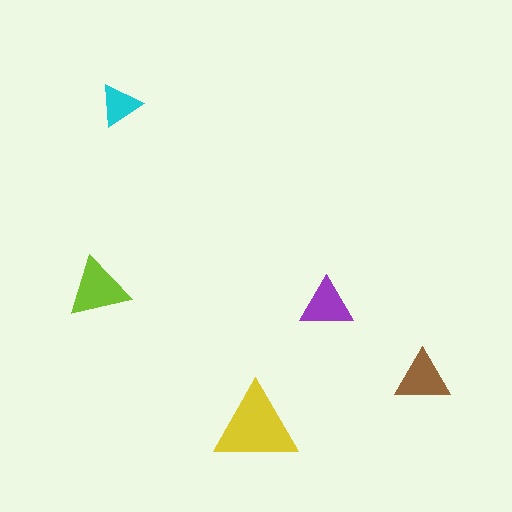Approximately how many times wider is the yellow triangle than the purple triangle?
About 1.5 times wider.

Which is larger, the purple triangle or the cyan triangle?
The purple one.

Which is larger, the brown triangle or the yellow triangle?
The yellow one.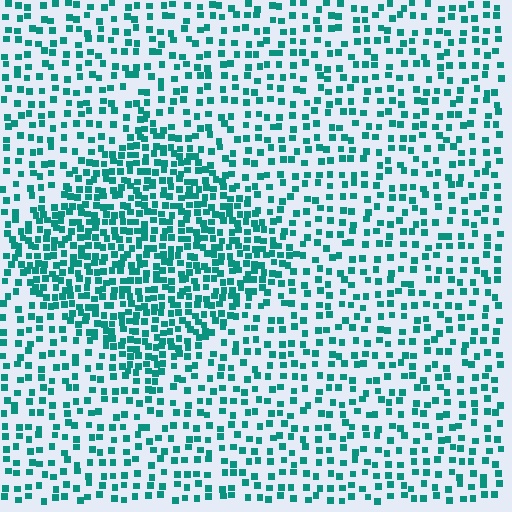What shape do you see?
I see a diamond.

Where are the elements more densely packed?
The elements are more densely packed inside the diamond boundary.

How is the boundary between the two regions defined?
The boundary is defined by a change in element density (approximately 2.1x ratio). All elements are the same color, size, and shape.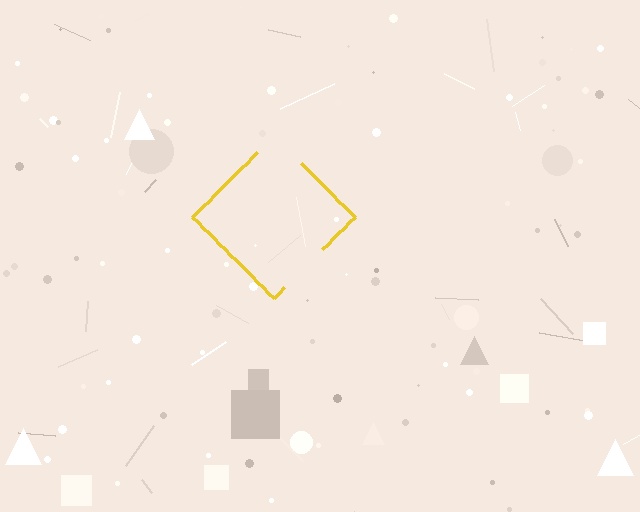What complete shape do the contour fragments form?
The contour fragments form a diamond.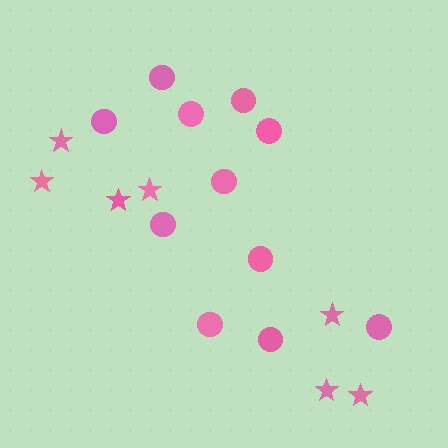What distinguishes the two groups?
There are 2 groups: one group of circles (11) and one group of stars (7).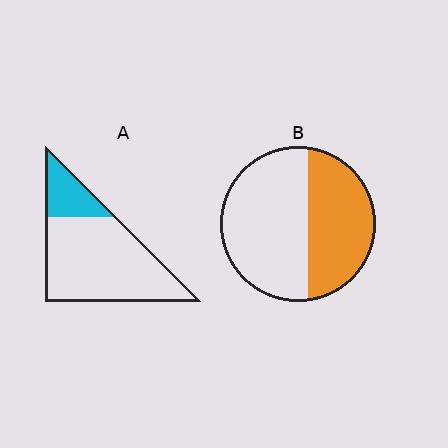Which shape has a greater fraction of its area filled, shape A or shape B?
Shape B.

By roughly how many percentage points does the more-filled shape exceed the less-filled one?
By roughly 20 percentage points (B over A).